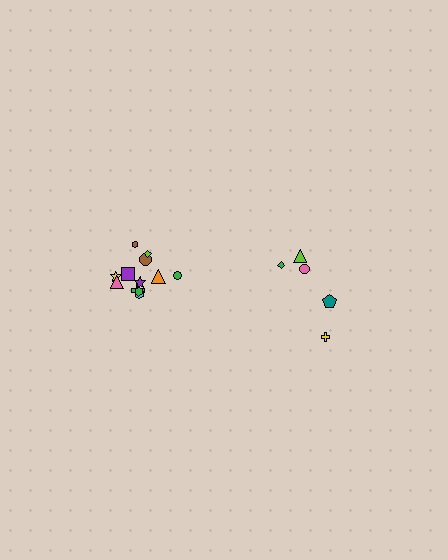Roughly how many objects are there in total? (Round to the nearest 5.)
Roughly 15 objects in total.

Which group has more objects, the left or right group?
The left group.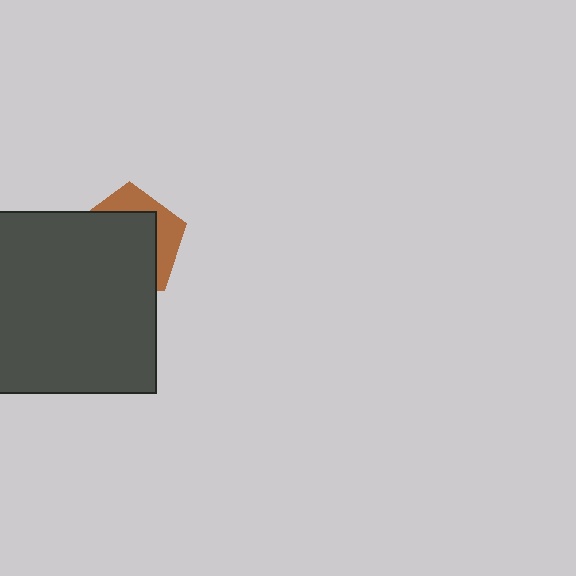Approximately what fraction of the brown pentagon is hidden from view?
Roughly 68% of the brown pentagon is hidden behind the dark gray square.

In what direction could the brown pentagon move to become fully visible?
The brown pentagon could move toward the upper-right. That would shift it out from behind the dark gray square entirely.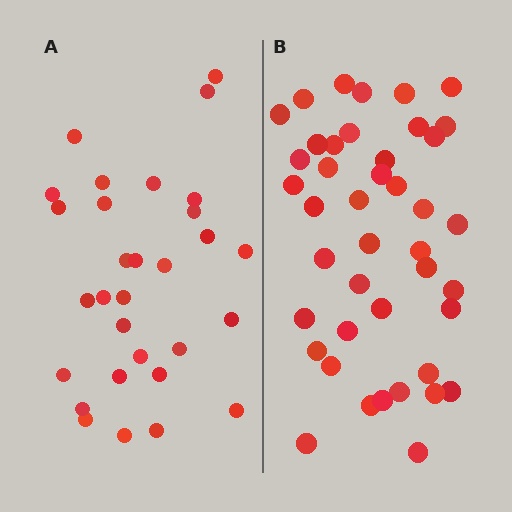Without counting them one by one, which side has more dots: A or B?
Region B (the right region) has more dots.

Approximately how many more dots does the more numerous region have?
Region B has roughly 12 or so more dots than region A.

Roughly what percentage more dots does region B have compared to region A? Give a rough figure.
About 40% more.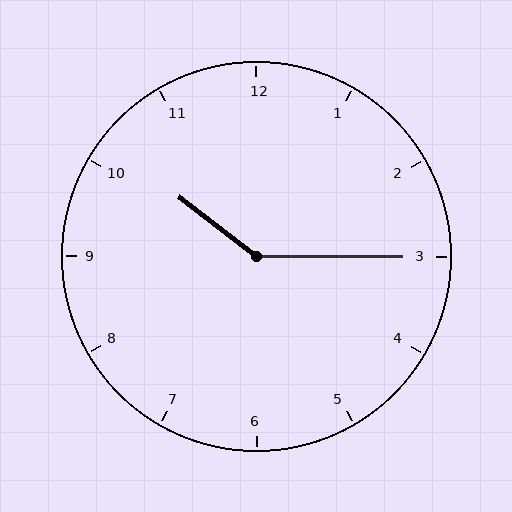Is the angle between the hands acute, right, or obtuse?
It is obtuse.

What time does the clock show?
10:15.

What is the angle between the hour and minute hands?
Approximately 142 degrees.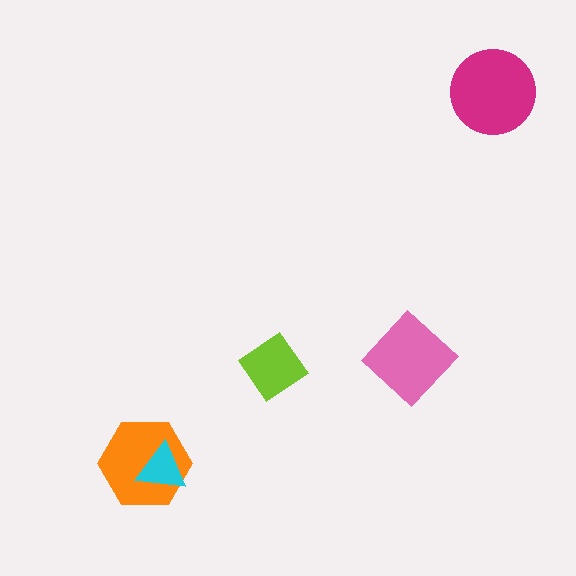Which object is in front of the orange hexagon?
The cyan triangle is in front of the orange hexagon.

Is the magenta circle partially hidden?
No, no other shape covers it.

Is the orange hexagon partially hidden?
Yes, it is partially covered by another shape.